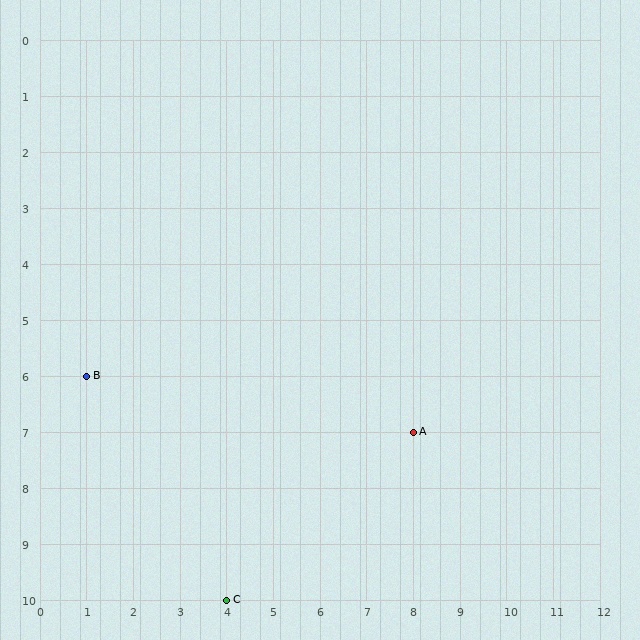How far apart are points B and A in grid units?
Points B and A are 7 columns and 1 row apart (about 7.1 grid units diagonally).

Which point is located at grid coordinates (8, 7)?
Point A is at (8, 7).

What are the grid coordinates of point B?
Point B is at grid coordinates (1, 6).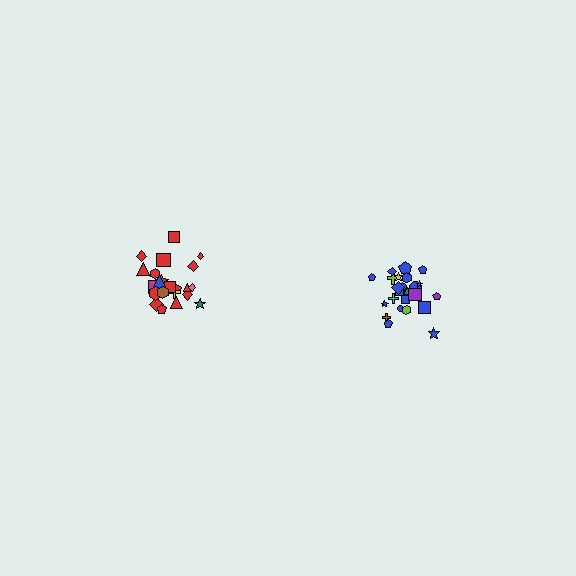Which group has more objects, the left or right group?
The right group.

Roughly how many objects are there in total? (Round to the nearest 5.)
Roughly 45 objects in total.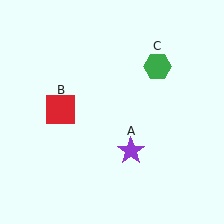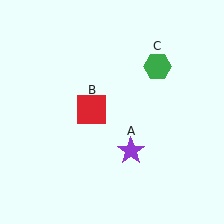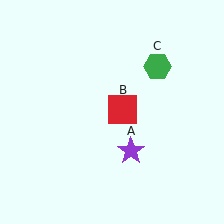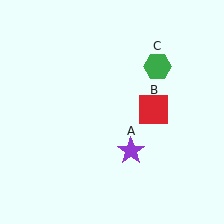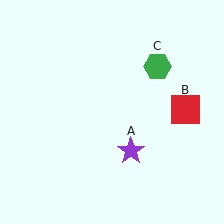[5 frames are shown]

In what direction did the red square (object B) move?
The red square (object B) moved right.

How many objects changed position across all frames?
1 object changed position: red square (object B).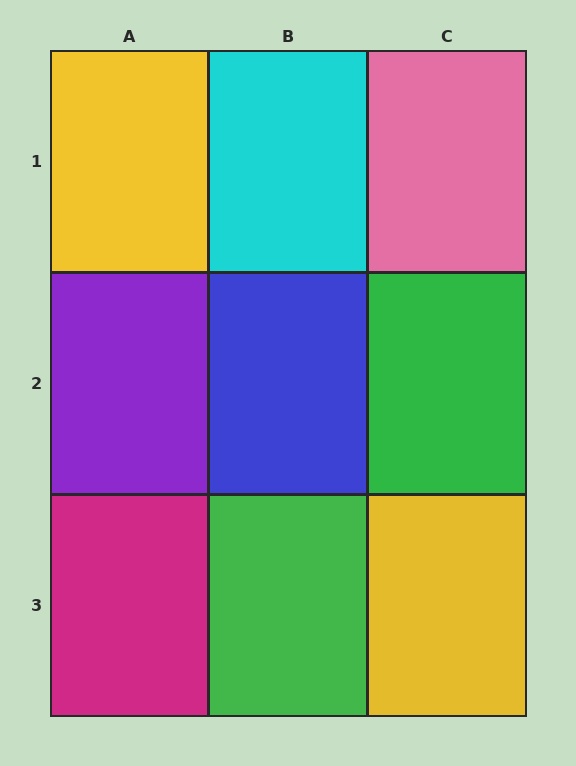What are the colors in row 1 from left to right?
Yellow, cyan, pink.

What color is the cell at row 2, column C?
Green.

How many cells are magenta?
1 cell is magenta.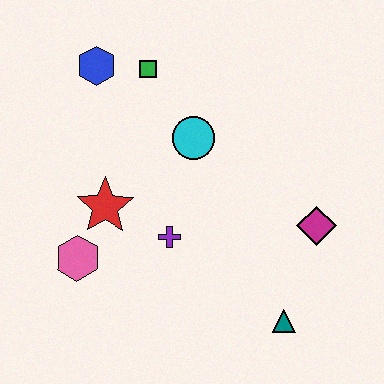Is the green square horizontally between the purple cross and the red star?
Yes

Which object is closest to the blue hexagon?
The green square is closest to the blue hexagon.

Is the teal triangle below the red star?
Yes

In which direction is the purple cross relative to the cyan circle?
The purple cross is below the cyan circle.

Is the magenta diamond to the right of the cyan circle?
Yes